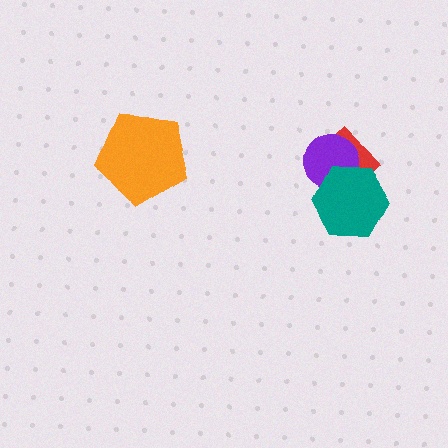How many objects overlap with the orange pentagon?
0 objects overlap with the orange pentagon.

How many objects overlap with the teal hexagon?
2 objects overlap with the teal hexagon.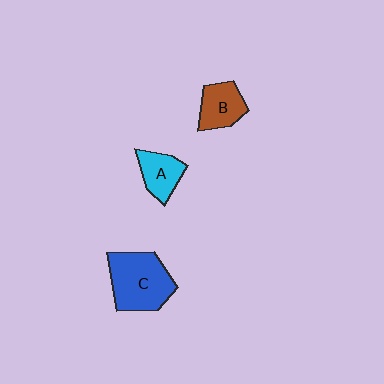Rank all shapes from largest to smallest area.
From largest to smallest: C (blue), B (brown), A (cyan).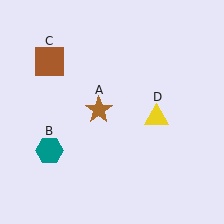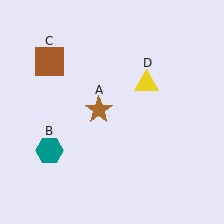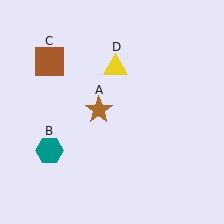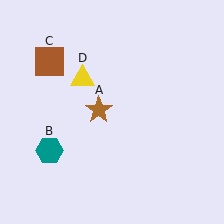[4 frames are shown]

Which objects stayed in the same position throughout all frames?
Brown star (object A) and teal hexagon (object B) and brown square (object C) remained stationary.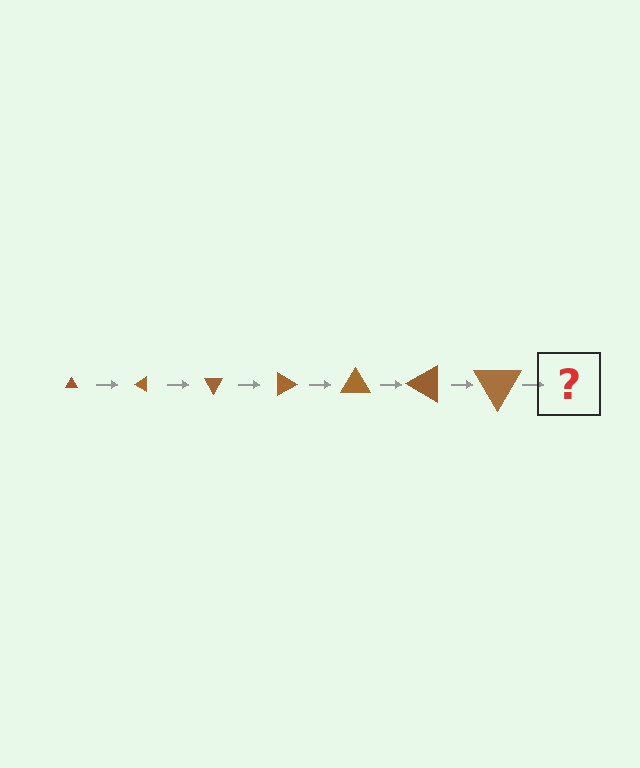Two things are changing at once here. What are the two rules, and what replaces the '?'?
The two rules are that the triangle grows larger each step and it rotates 30 degrees each step. The '?' should be a triangle, larger than the previous one and rotated 210 degrees from the start.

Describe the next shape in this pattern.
It should be a triangle, larger than the previous one and rotated 210 degrees from the start.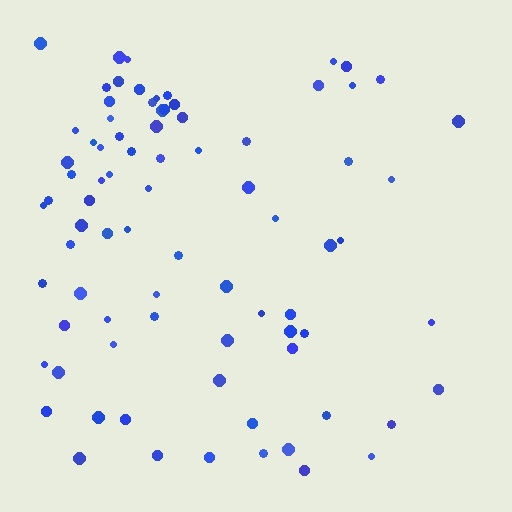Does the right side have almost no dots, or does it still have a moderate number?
Still a moderate number, just noticeably fewer than the left.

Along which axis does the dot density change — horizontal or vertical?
Horizontal.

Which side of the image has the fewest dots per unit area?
The right.